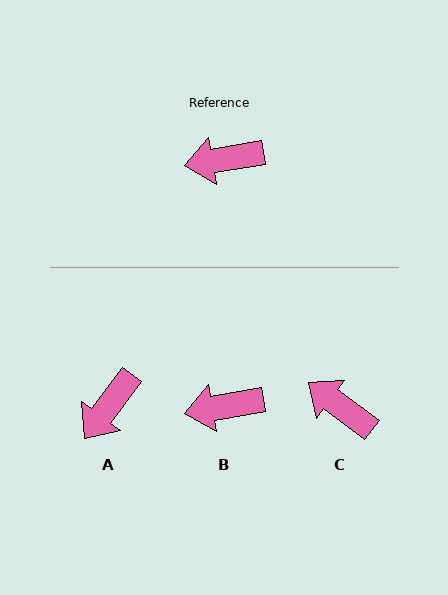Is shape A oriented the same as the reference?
No, it is off by about 44 degrees.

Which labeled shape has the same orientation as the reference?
B.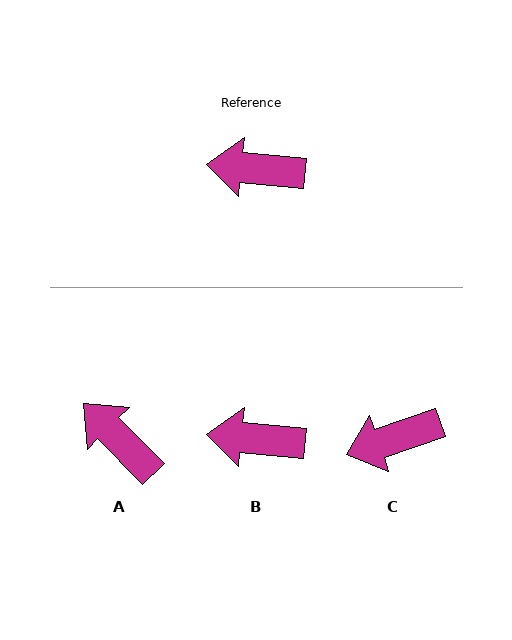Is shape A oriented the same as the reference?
No, it is off by about 40 degrees.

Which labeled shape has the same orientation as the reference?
B.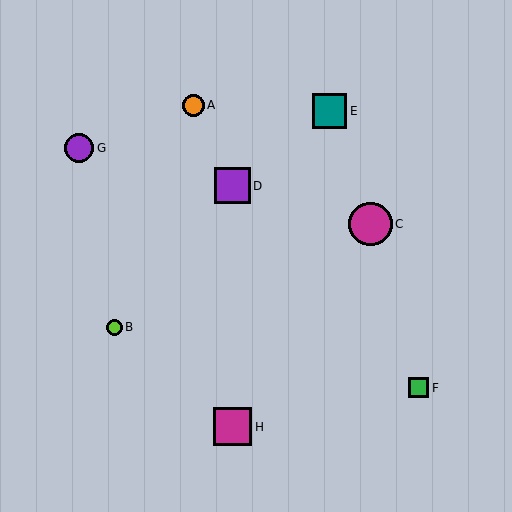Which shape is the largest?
The magenta circle (labeled C) is the largest.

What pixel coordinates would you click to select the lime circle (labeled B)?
Click at (114, 327) to select the lime circle B.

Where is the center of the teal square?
The center of the teal square is at (330, 111).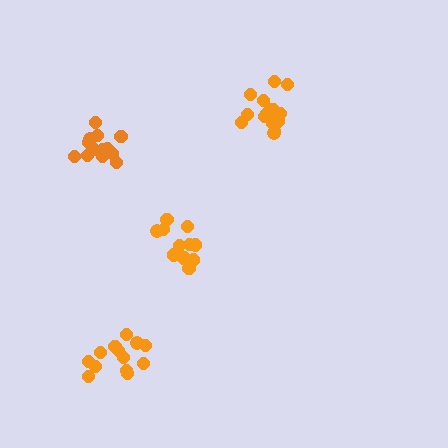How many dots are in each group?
Group 1: 13 dots, Group 2: 15 dots, Group 3: 14 dots, Group 4: 14 dots (56 total).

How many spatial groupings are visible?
There are 4 spatial groupings.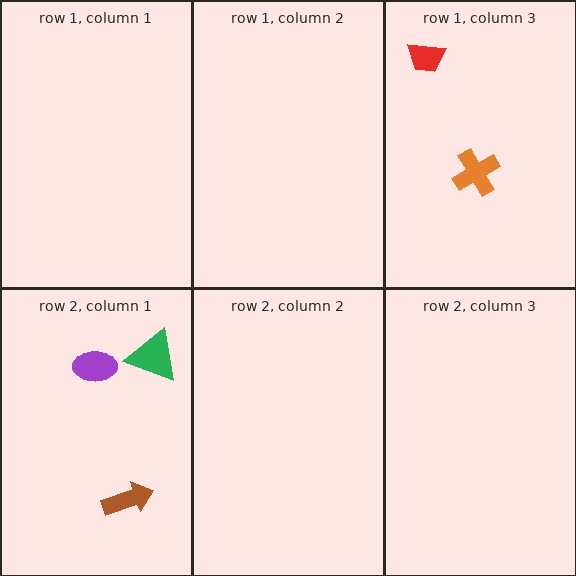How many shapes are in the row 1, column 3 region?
2.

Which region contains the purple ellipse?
The row 2, column 1 region.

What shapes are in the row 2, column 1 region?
The brown arrow, the purple ellipse, the green triangle.